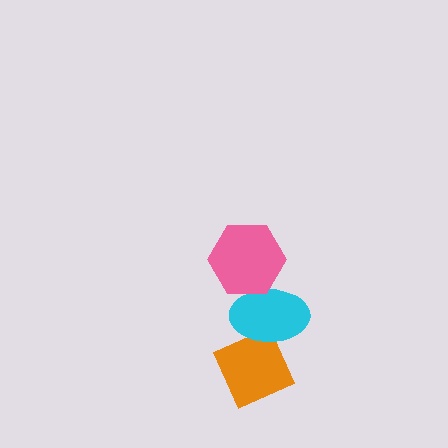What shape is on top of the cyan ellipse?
The pink hexagon is on top of the cyan ellipse.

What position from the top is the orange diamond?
The orange diamond is 3rd from the top.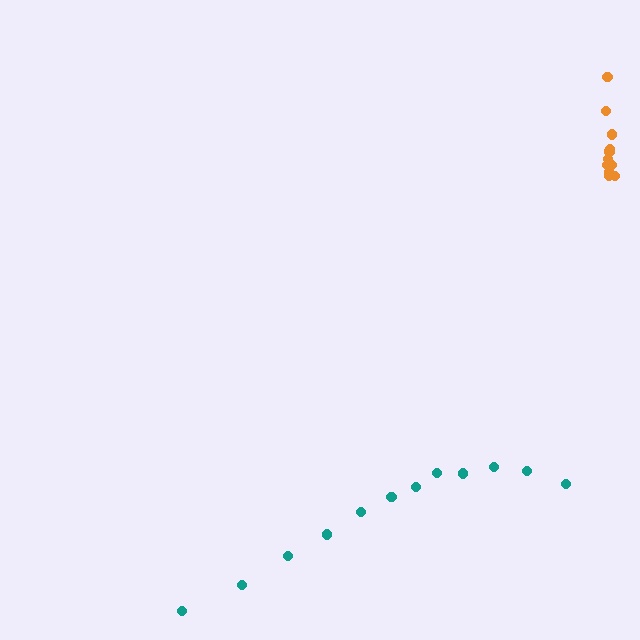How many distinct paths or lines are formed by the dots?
There are 2 distinct paths.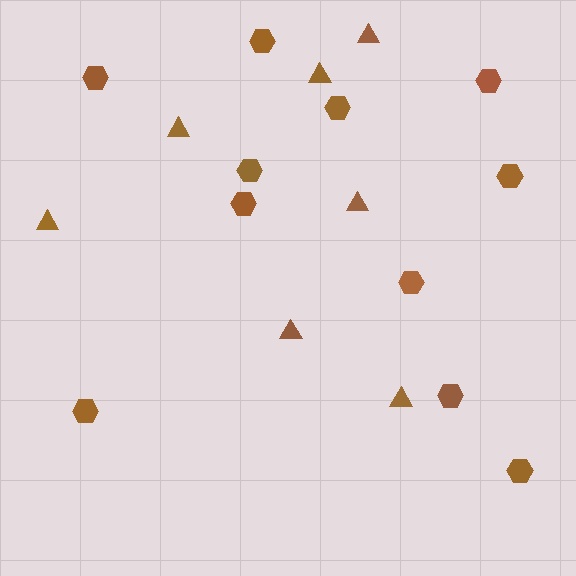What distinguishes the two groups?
There are 2 groups: one group of triangles (7) and one group of hexagons (11).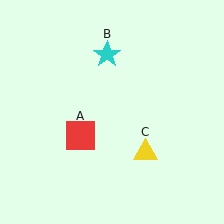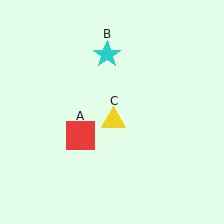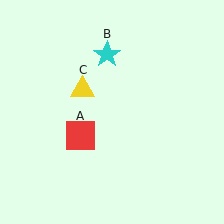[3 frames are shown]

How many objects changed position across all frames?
1 object changed position: yellow triangle (object C).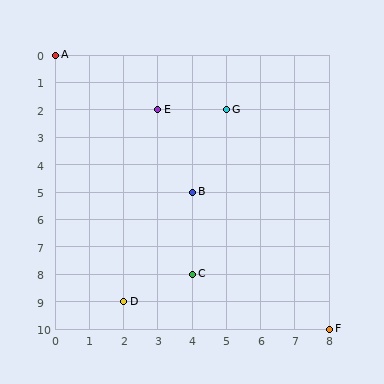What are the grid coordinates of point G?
Point G is at grid coordinates (5, 2).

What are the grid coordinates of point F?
Point F is at grid coordinates (8, 10).